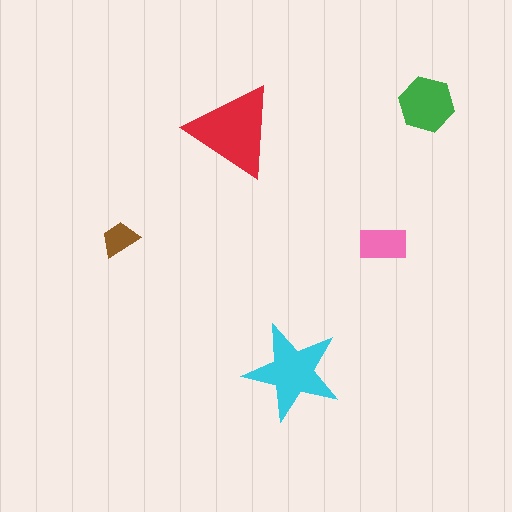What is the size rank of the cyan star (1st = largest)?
2nd.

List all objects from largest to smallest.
The red triangle, the cyan star, the green hexagon, the pink rectangle, the brown trapezoid.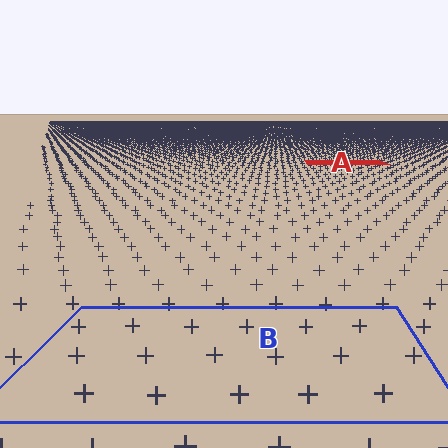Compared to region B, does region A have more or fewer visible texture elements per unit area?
Region A has more texture elements per unit area — they are packed more densely because it is farther away.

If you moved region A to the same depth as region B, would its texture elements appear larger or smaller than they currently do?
They would appear larger. At a closer depth, the same texture elements are projected at a bigger on-screen size.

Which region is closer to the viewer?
Region B is closer. The texture elements there are larger and more spread out.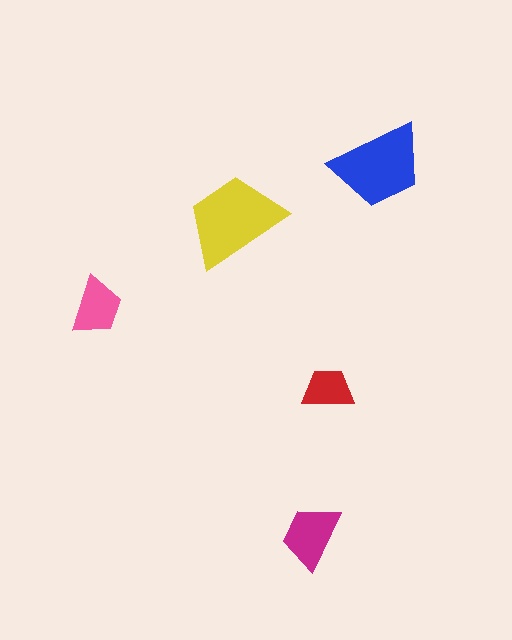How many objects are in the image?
There are 5 objects in the image.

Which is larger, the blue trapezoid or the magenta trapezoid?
The blue one.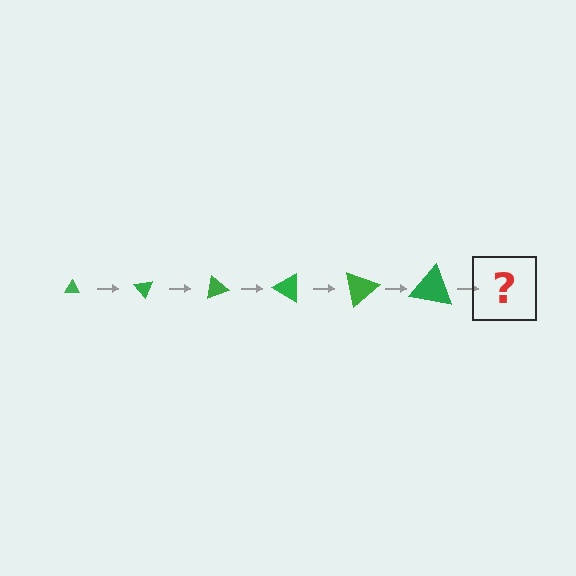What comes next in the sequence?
The next element should be a triangle, larger than the previous one and rotated 300 degrees from the start.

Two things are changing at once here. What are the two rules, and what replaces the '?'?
The two rules are that the triangle grows larger each step and it rotates 50 degrees each step. The '?' should be a triangle, larger than the previous one and rotated 300 degrees from the start.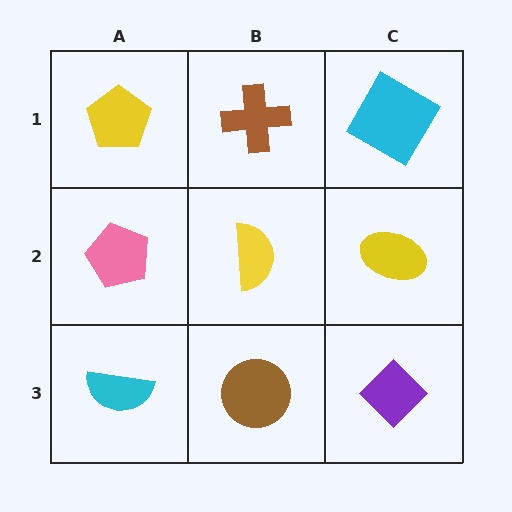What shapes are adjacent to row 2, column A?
A yellow pentagon (row 1, column A), a cyan semicircle (row 3, column A), a yellow semicircle (row 2, column B).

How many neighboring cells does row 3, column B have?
3.